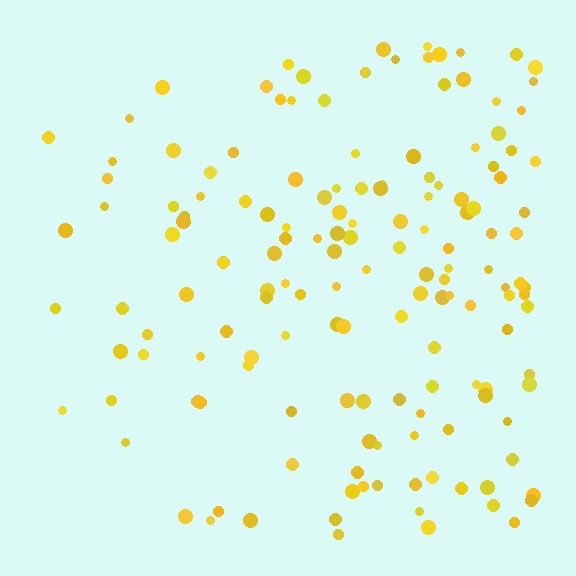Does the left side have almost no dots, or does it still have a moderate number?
Still a moderate number, just noticeably fewer than the right.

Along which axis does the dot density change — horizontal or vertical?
Horizontal.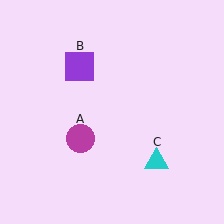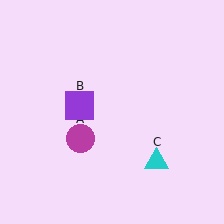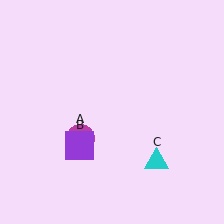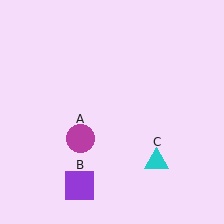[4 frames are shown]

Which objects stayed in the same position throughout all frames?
Magenta circle (object A) and cyan triangle (object C) remained stationary.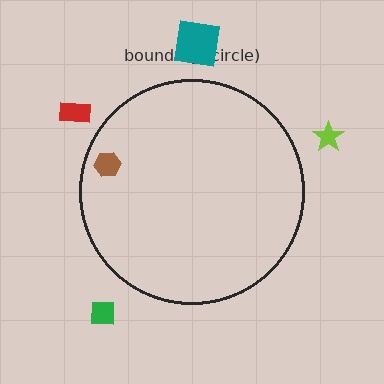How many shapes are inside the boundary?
1 inside, 4 outside.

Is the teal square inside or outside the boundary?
Outside.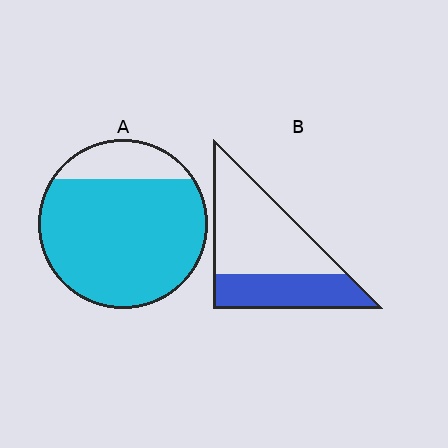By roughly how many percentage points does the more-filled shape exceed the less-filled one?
By roughly 45 percentage points (A over B).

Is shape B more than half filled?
No.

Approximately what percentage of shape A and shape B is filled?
A is approximately 80% and B is approximately 35%.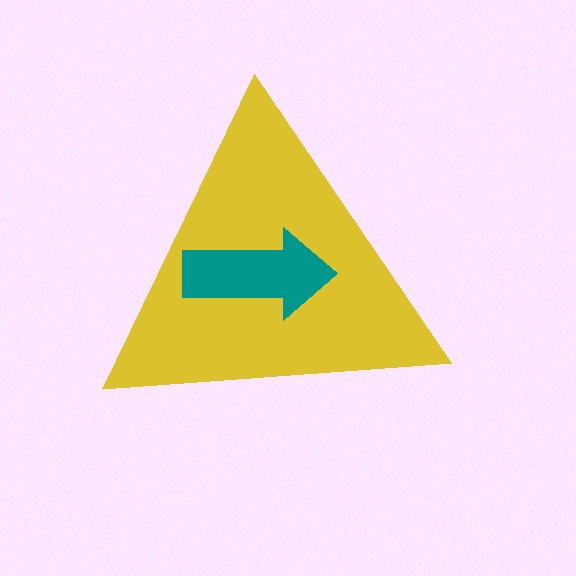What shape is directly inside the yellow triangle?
The teal arrow.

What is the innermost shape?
The teal arrow.